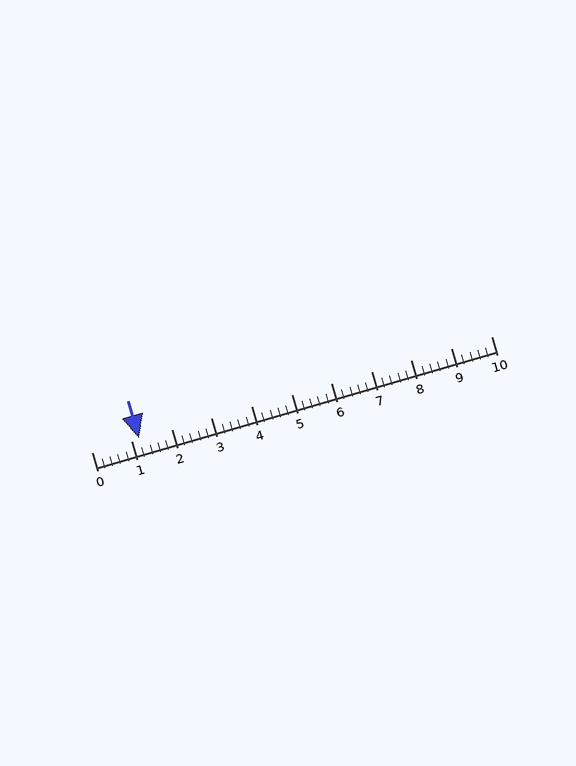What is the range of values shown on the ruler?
The ruler shows values from 0 to 10.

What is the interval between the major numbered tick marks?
The major tick marks are spaced 1 units apart.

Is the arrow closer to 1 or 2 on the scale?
The arrow is closer to 1.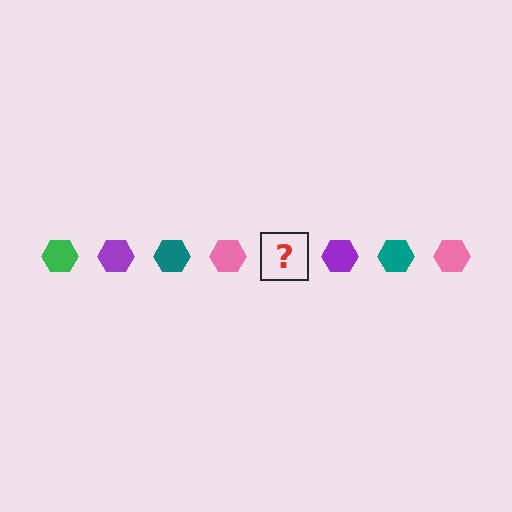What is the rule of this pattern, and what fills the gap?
The rule is that the pattern cycles through green, purple, teal, pink hexagons. The gap should be filled with a green hexagon.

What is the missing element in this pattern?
The missing element is a green hexagon.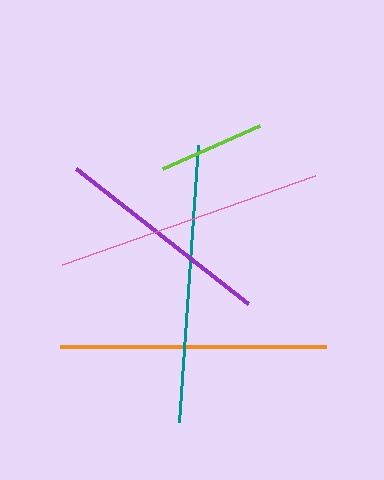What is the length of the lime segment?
The lime segment is approximately 106 pixels long.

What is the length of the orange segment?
The orange segment is approximately 266 pixels long.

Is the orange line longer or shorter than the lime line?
The orange line is longer than the lime line.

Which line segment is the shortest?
The lime line is the shortest at approximately 106 pixels.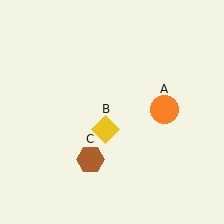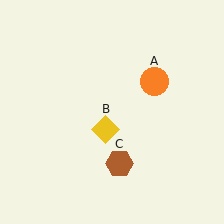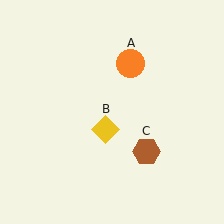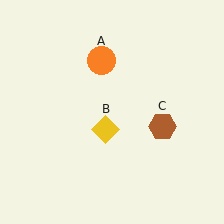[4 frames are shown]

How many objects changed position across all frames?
2 objects changed position: orange circle (object A), brown hexagon (object C).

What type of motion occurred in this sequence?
The orange circle (object A), brown hexagon (object C) rotated counterclockwise around the center of the scene.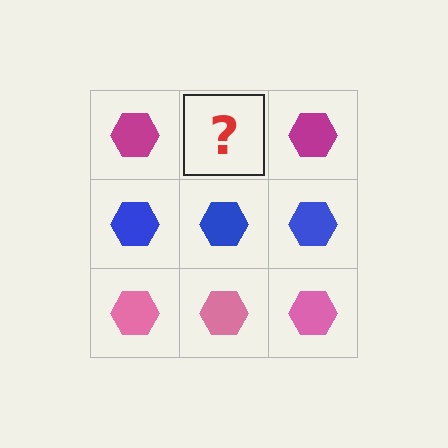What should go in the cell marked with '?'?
The missing cell should contain a magenta hexagon.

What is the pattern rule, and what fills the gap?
The rule is that each row has a consistent color. The gap should be filled with a magenta hexagon.